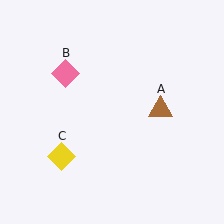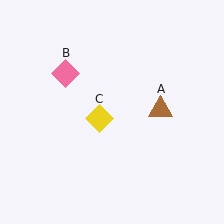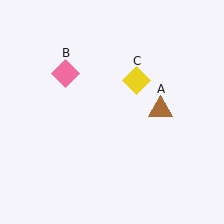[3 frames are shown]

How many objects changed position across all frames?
1 object changed position: yellow diamond (object C).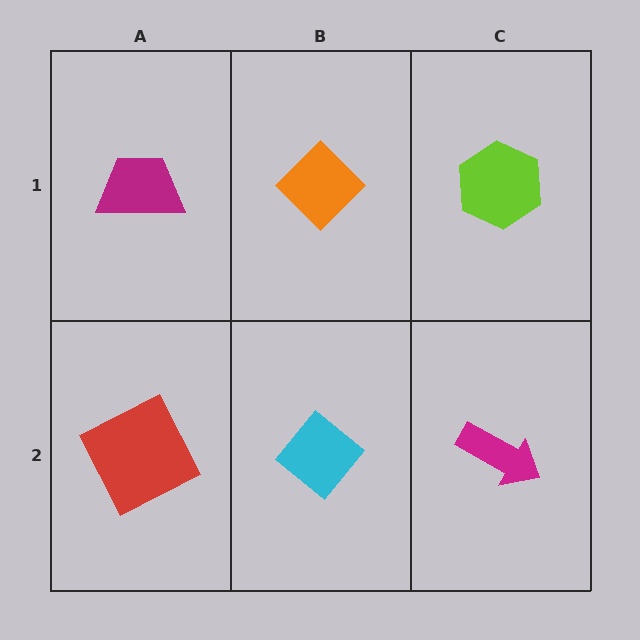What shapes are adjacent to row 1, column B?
A cyan diamond (row 2, column B), a magenta trapezoid (row 1, column A), a lime hexagon (row 1, column C).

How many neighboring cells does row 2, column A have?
2.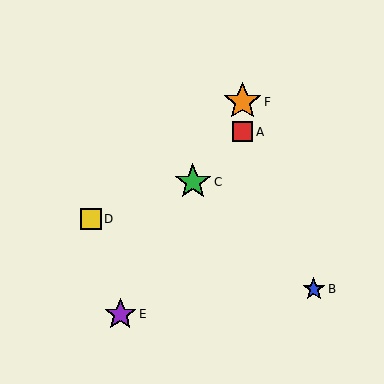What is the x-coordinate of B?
Object B is at x≈314.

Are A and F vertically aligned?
Yes, both are at x≈243.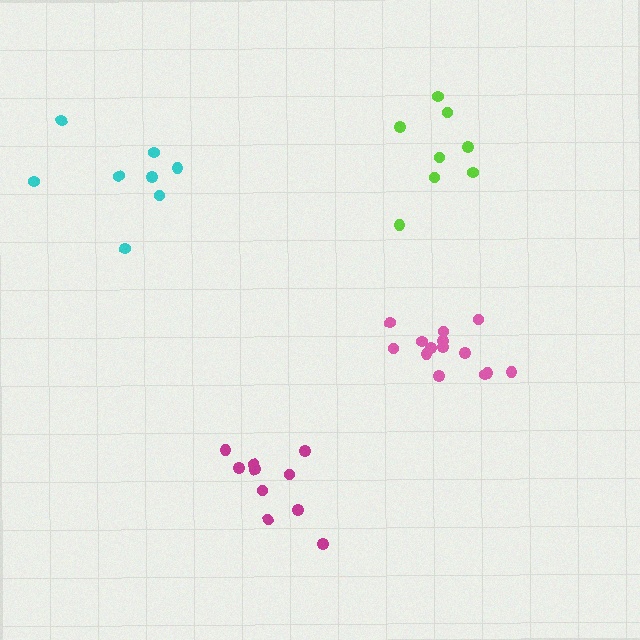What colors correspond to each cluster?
The clusters are colored: pink, cyan, magenta, lime.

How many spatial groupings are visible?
There are 4 spatial groupings.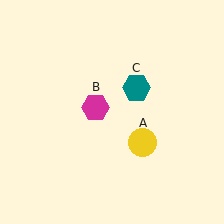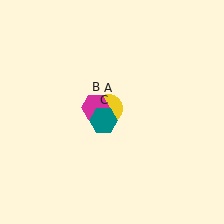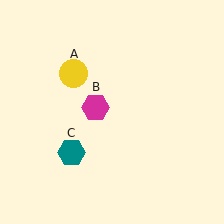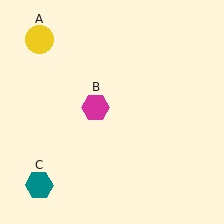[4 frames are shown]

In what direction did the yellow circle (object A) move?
The yellow circle (object A) moved up and to the left.